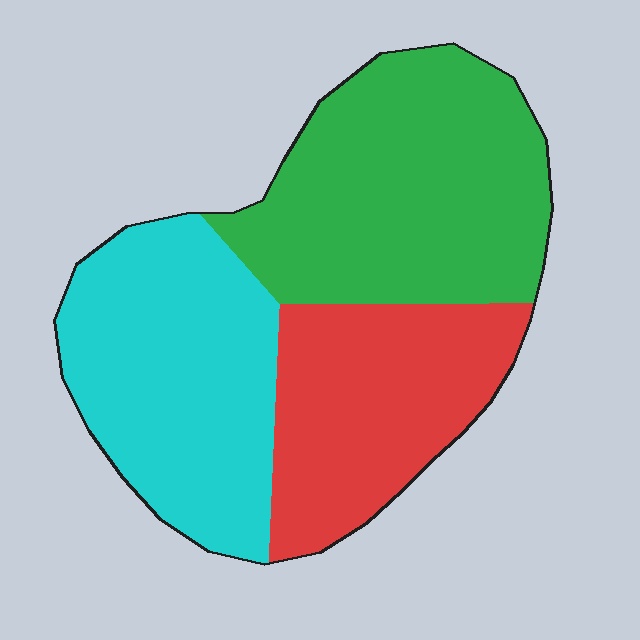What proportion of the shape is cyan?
Cyan takes up between a third and a half of the shape.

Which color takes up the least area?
Red, at roughly 25%.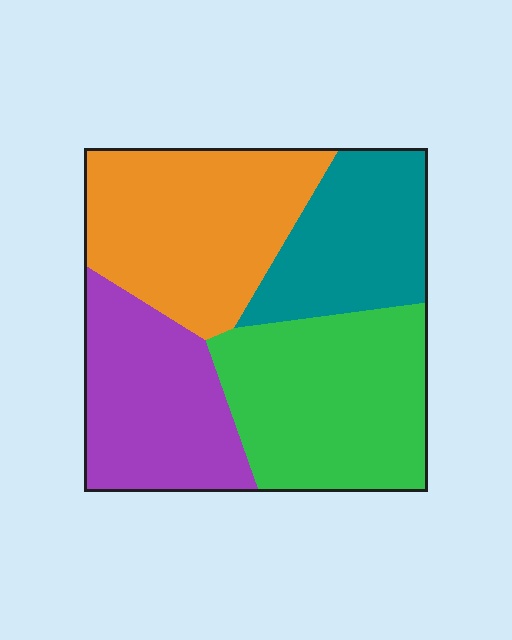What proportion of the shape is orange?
Orange takes up about one quarter (1/4) of the shape.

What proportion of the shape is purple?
Purple takes up about one quarter (1/4) of the shape.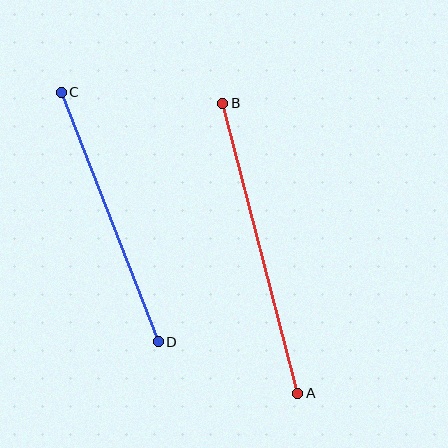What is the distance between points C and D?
The distance is approximately 268 pixels.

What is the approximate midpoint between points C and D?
The midpoint is at approximately (110, 217) pixels.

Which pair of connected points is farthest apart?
Points A and B are farthest apart.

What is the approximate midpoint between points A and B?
The midpoint is at approximately (260, 248) pixels.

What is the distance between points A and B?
The distance is approximately 300 pixels.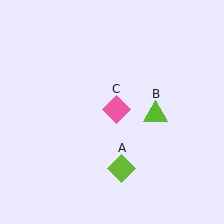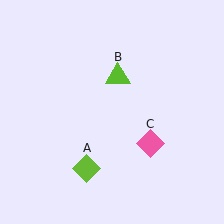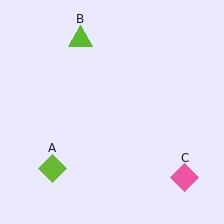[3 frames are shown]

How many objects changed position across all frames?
3 objects changed position: lime diamond (object A), lime triangle (object B), pink diamond (object C).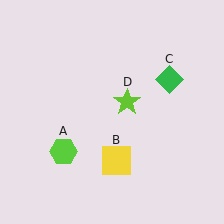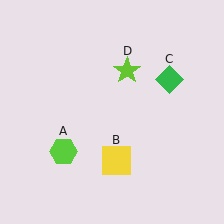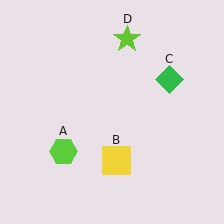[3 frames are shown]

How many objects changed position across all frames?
1 object changed position: lime star (object D).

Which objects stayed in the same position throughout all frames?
Lime hexagon (object A) and yellow square (object B) and green diamond (object C) remained stationary.